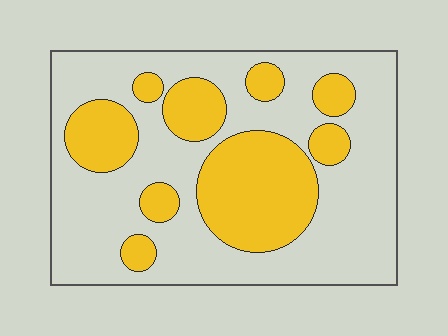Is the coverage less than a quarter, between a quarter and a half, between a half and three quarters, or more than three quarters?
Between a quarter and a half.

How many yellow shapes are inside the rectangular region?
9.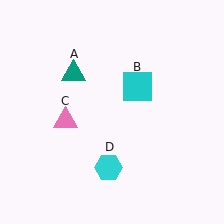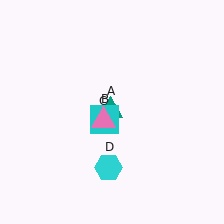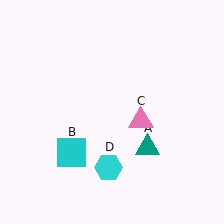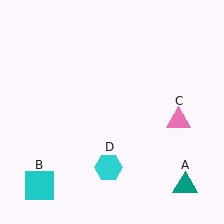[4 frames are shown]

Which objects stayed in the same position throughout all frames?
Cyan hexagon (object D) remained stationary.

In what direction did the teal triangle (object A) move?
The teal triangle (object A) moved down and to the right.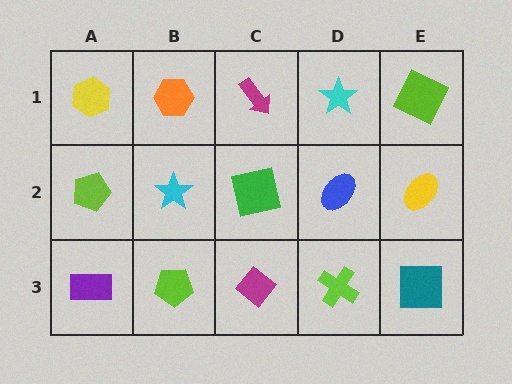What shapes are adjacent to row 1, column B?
A cyan star (row 2, column B), a yellow hexagon (row 1, column A), a magenta arrow (row 1, column C).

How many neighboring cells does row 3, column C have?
3.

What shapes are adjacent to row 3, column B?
A cyan star (row 2, column B), a purple rectangle (row 3, column A), a magenta diamond (row 3, column C).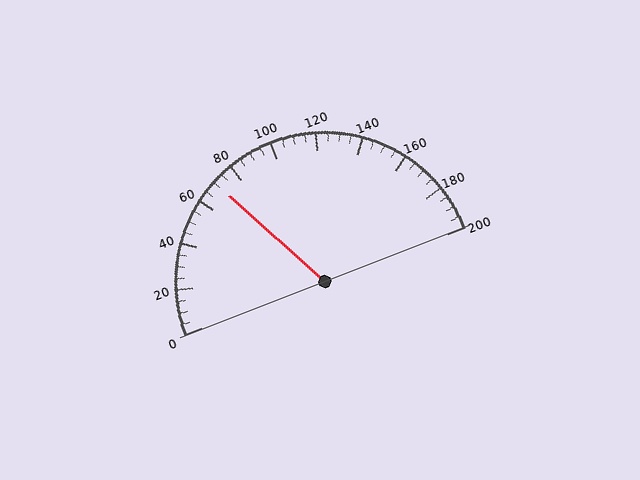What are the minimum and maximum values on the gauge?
The gauge ranges from 0 to 200.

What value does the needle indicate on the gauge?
The needle indicates approximately 70.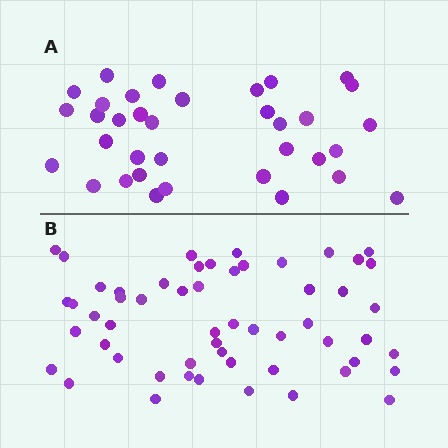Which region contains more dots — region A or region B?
Region B (the bottom region) has more dots.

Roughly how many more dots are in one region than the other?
Region B has approximately 20 more dots than region A.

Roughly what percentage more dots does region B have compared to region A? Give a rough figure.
About 55% more.